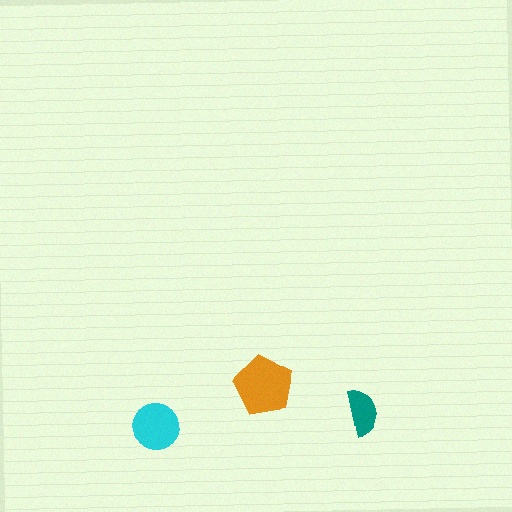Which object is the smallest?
The teal semicircle.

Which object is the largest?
The orange pentagon.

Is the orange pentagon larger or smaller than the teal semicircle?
Larger.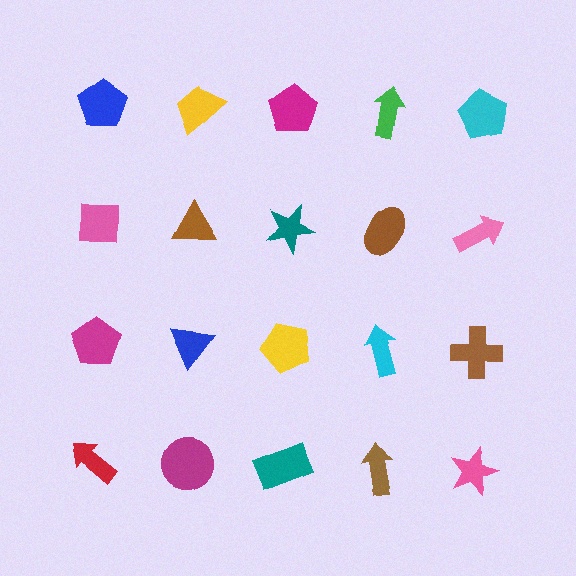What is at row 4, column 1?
A red arrow.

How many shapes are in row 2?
5 shapes.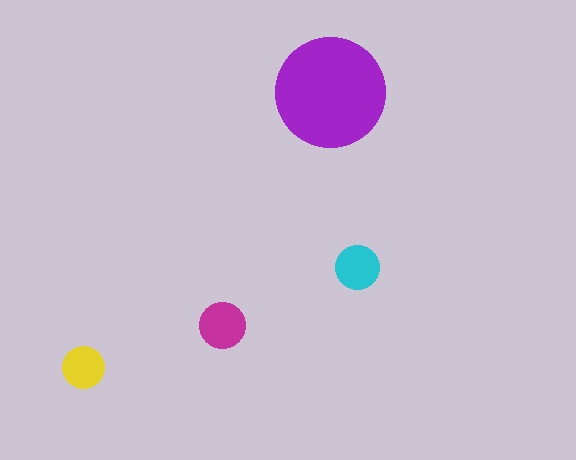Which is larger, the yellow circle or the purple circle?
The purple one.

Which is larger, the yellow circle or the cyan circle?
The cyan one.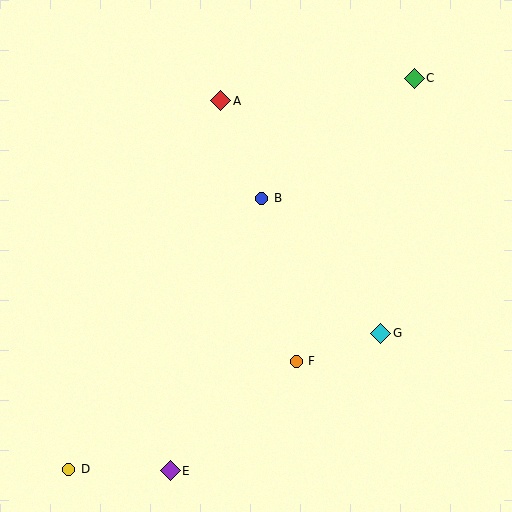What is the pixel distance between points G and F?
The distance between G and F is 89 pixels.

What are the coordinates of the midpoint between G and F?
The midpoint between G and F is at (339, 347).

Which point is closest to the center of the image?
Point B at (262, 198) is closest to the center.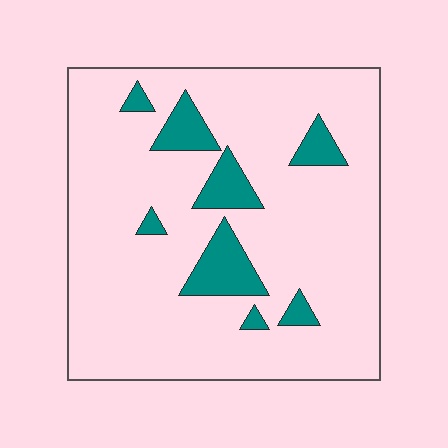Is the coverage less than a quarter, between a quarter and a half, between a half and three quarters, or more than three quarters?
Less than a quarter.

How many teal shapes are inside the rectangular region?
8.